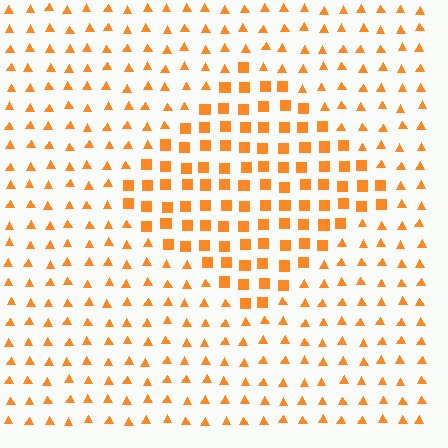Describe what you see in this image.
The image is filled with small orange elements arranged in a uniform grid. A diamond-shaped region contains squares, while the surrounding area contains triangles. The boundary is defined purely by the change in element shape.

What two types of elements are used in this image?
The image uses squares inside the diamond region and triangles outside it.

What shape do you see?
I see a diamond.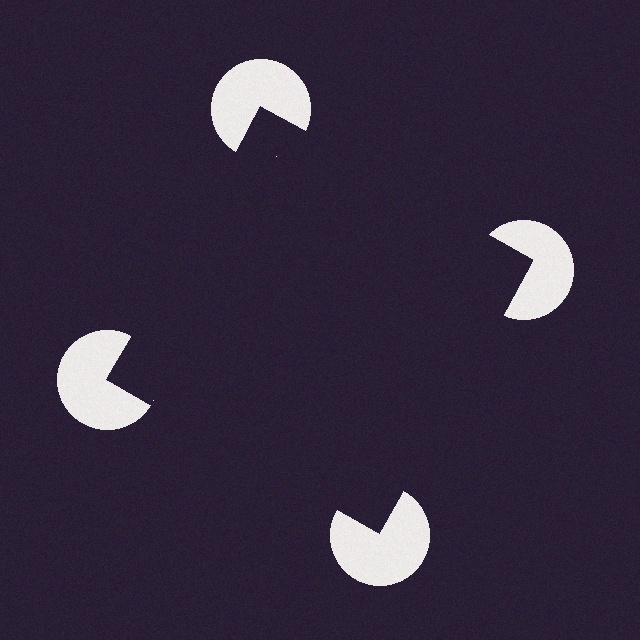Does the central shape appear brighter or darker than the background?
It typically appears slightly darker than the background, even though no actual brightness change is drawn.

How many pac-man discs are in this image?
There are 4 — one at each vertex of the illusory square.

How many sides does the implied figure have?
4 sides.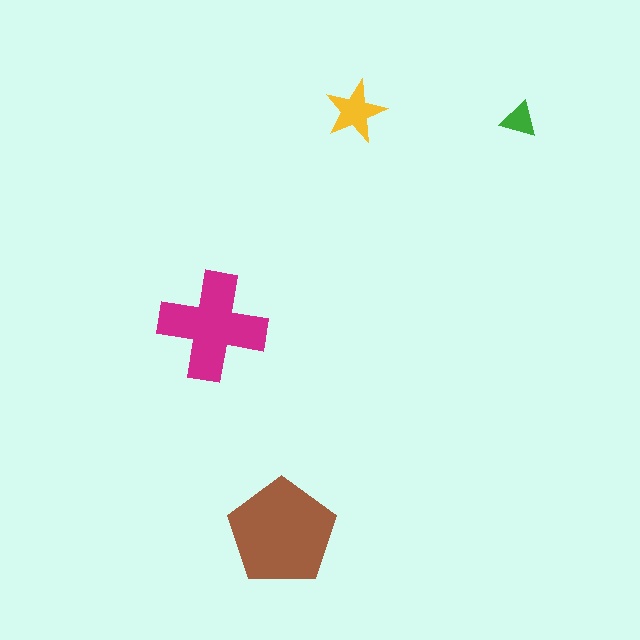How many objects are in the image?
There are 4 objects in the image.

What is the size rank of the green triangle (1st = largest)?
4th.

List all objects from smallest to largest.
The green triangle, the yellow star, the magenta cross, the brown pentagon.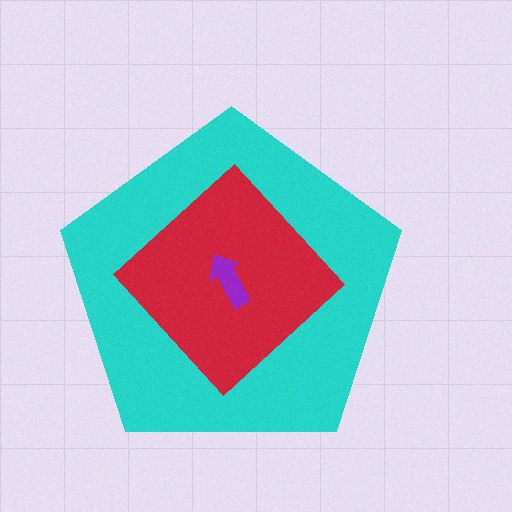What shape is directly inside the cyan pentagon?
The red diamond.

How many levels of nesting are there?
3.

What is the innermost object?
The purple arrow.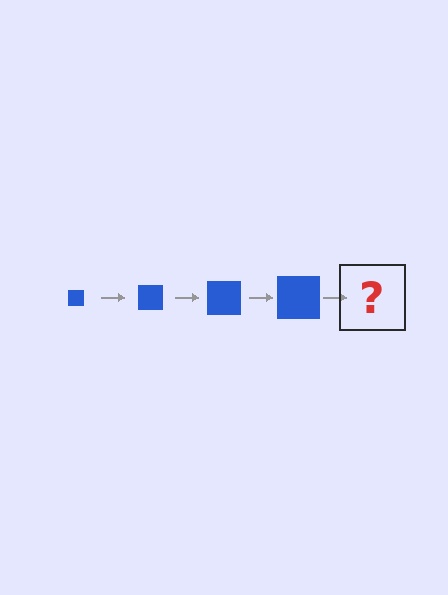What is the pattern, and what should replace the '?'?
The pattern is that the square gets progressively larger each step. The '?' should be a blue square, larger than the previous one.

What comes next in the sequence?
The next element should be a blue square, larger than the previous one.